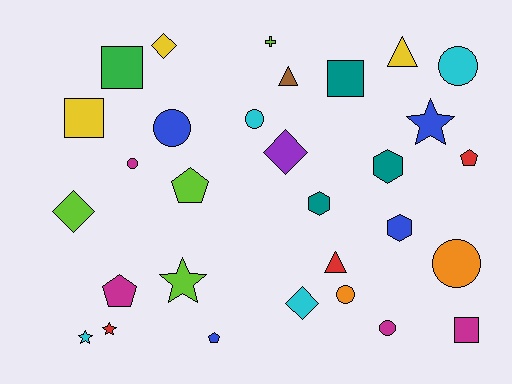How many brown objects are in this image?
There is 1 brown object.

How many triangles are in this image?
There are 3 triangles.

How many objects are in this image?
There are 30 objects.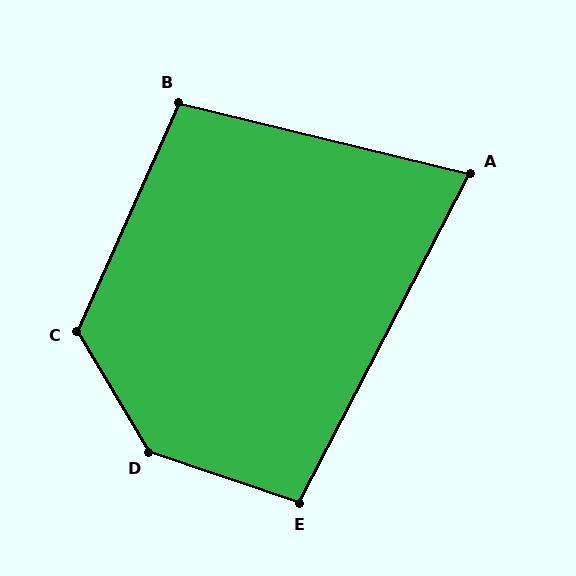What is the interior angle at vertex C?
Approximately 125 degrees (obtuse).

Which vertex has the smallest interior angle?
A, at approximately 76 degrees.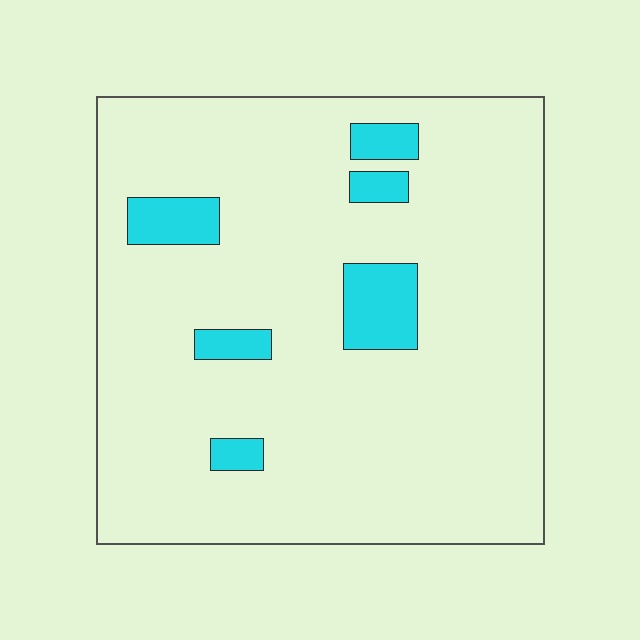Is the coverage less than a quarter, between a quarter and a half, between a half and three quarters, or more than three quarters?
Less than a quarter.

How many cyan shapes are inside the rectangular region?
6.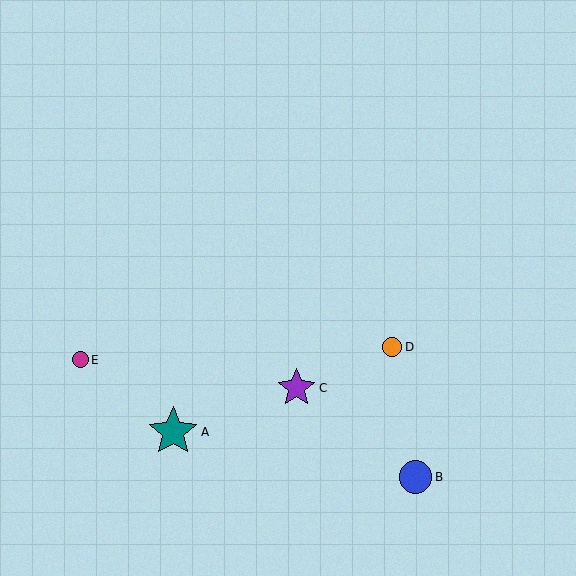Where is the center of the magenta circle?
The center of the magenta circle is at (80, 360).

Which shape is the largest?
The teal star (labeled A) is the largest.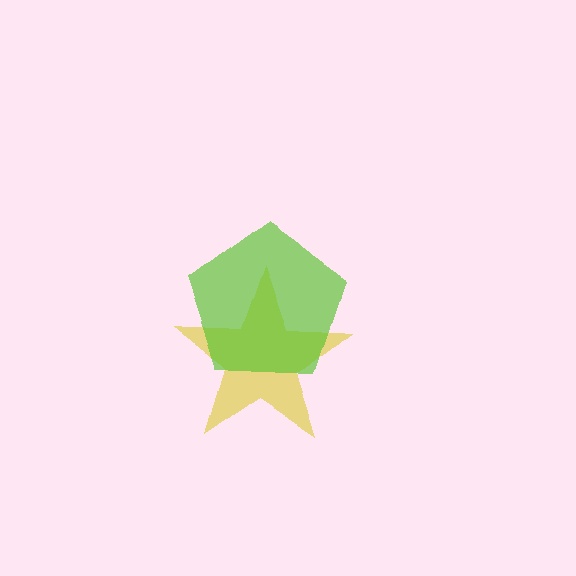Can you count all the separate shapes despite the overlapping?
Yes, there are 2 separate shapes.